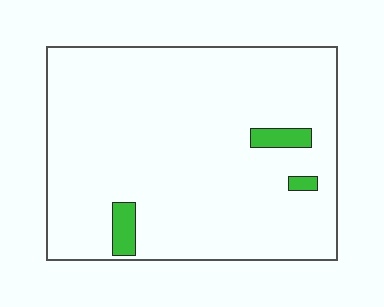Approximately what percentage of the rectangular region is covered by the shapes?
Approximately 5%.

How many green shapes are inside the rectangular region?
3.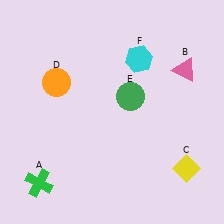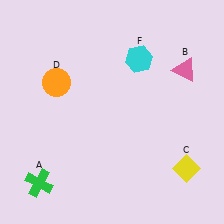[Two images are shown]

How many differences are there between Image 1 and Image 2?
There is 1 difference between the two images.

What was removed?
The green circle (E) was removed in Image 2.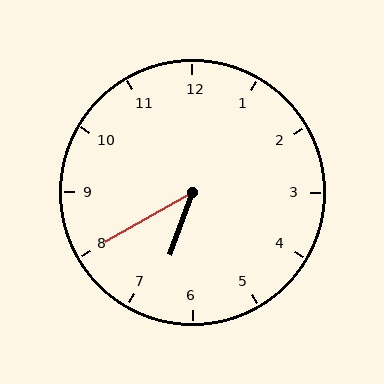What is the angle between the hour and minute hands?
Approximately 40 degrees.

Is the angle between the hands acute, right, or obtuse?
It is acute.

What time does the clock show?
6:40.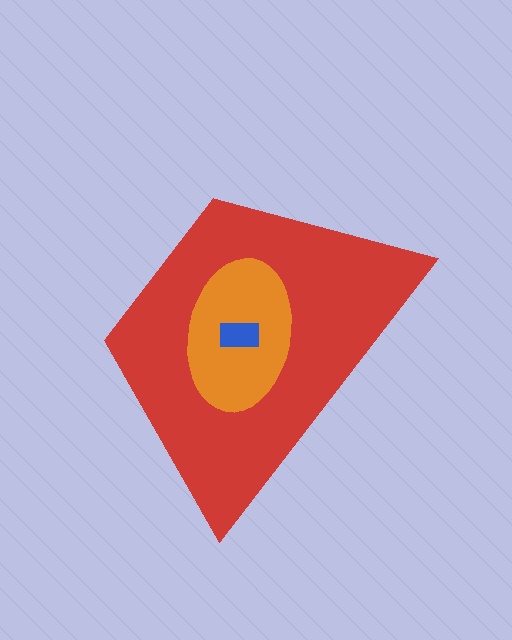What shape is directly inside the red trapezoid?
The orange ellipse.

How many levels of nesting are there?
3.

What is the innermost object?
The blue rectangle.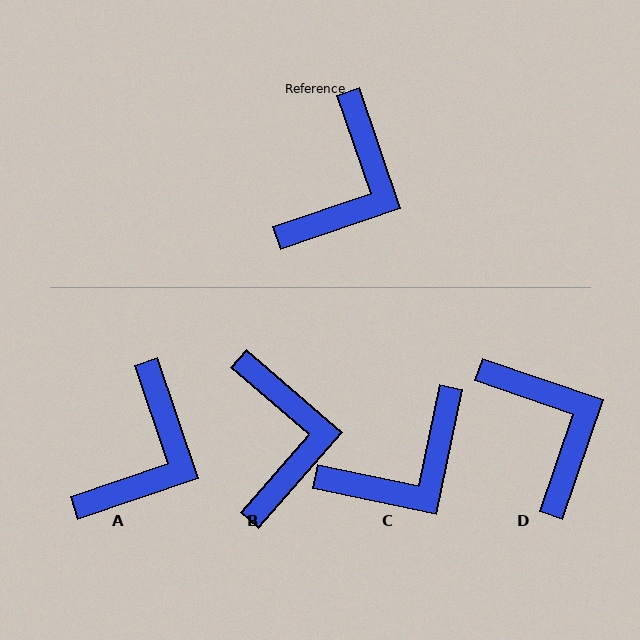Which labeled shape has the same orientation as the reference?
A.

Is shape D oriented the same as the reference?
No, it is off by about 52 degrees.